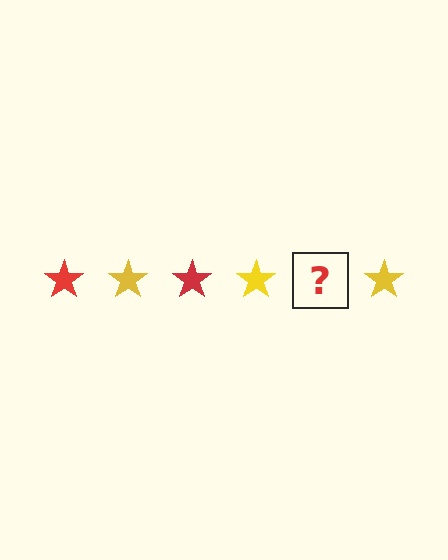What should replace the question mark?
The question mark should be replaced with a red star.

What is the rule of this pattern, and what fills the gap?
The rule is that the pattern cycles through red, yellow stars. The gap should be filled with a red star.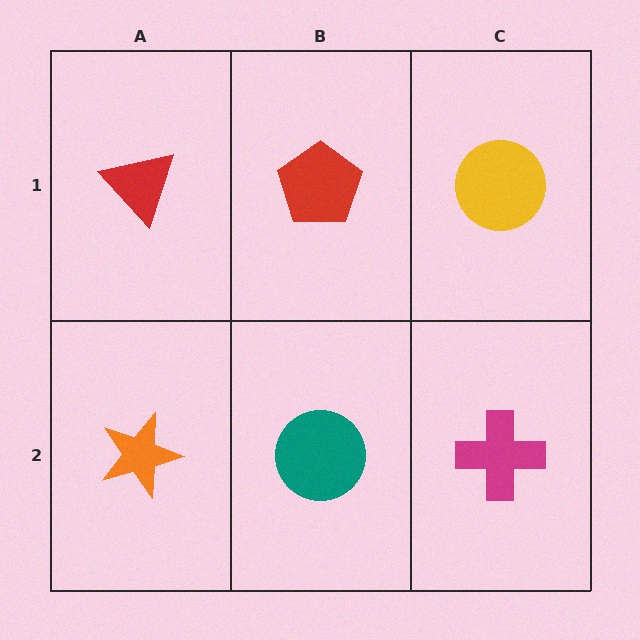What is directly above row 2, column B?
A red pentagon.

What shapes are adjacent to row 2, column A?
A red triangle (row 1, column A), a teal circle (row 2, column B).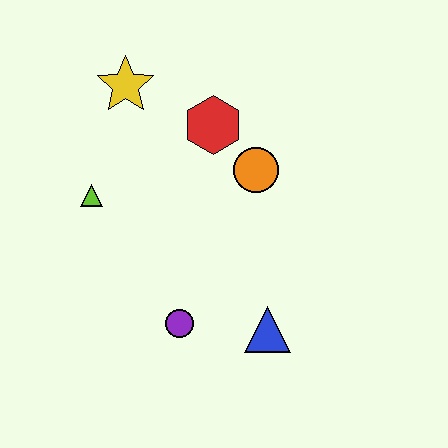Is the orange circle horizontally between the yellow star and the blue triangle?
Yes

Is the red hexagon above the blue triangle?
Yes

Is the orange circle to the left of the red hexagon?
No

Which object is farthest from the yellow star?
The blue triangle is farthest from the yellow star.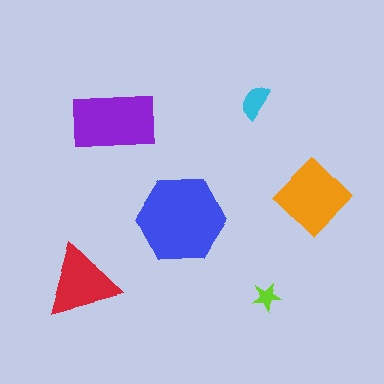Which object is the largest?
The blue hexagon.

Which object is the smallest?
The lime star.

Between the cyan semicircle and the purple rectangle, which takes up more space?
The purple rectangle.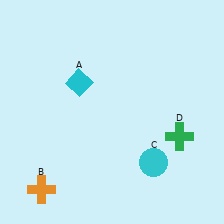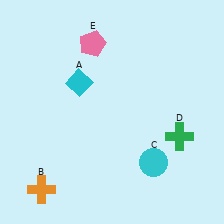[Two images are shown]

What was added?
A pink pentagon (E) was added in Image 2.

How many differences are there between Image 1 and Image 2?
There is 1 difference between the two images.